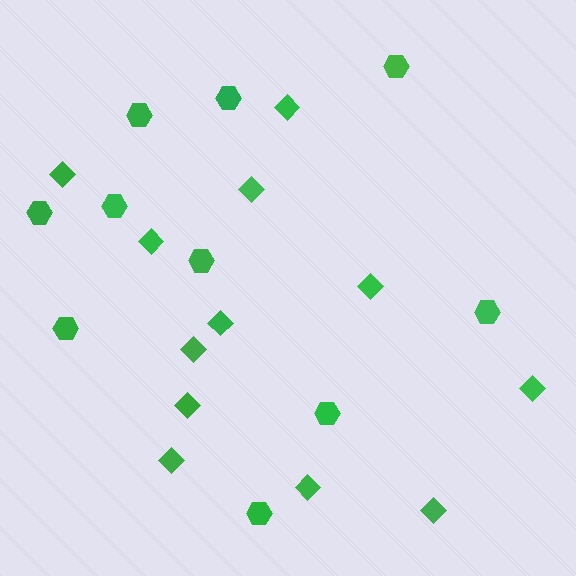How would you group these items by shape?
There are 2 groups: one group of hexagons (10) and one group of diamonds (12).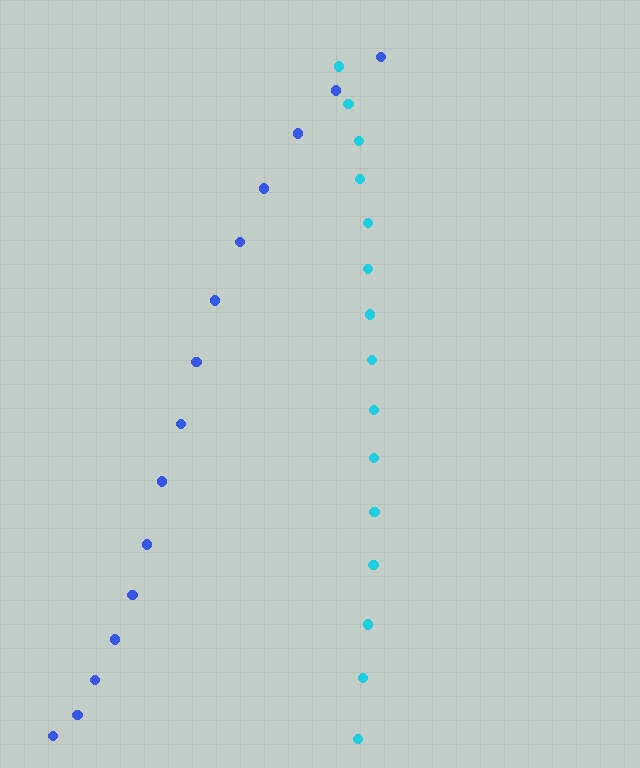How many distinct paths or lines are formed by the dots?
There are 2 distinct paths.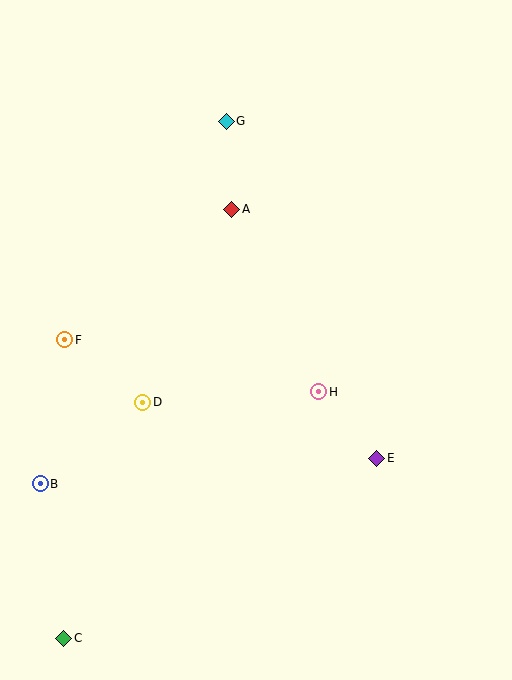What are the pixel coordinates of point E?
Point E is at (377, 458).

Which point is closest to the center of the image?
Point H at (319, 392) is closest to the center.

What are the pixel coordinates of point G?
Point G is at (226, 121).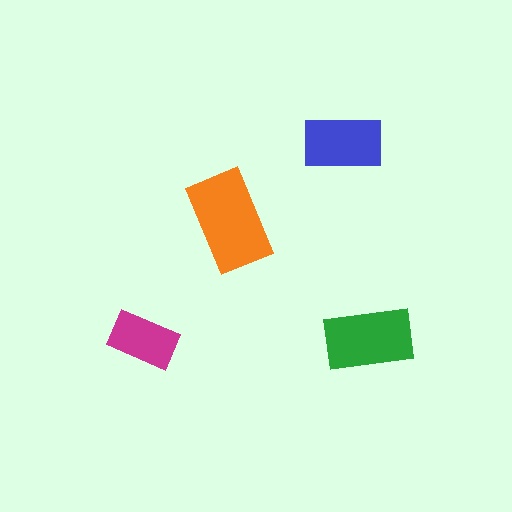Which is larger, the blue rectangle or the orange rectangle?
The orange one.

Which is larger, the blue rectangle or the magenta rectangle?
The blue one.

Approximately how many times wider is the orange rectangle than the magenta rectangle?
About 1.5 times wider.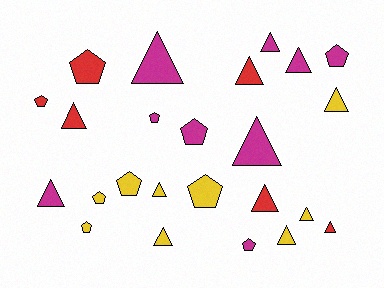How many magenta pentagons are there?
There are 4 magenta pentagons.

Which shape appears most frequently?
Triangle, with 14 objects.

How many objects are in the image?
There are 24 objects.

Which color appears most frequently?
Yellow, with 9 objects.